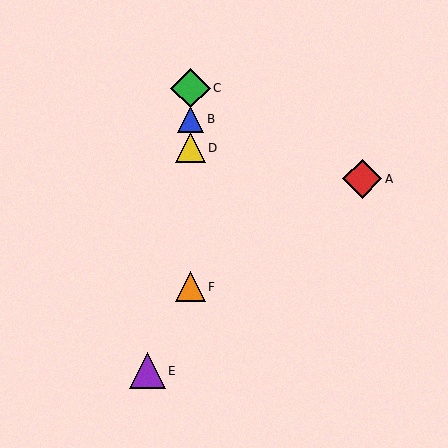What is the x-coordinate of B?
Object B is at x≈191.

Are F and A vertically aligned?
No, F is at x≈191 and A is at x≈362.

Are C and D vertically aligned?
Yes, both are at x≈191.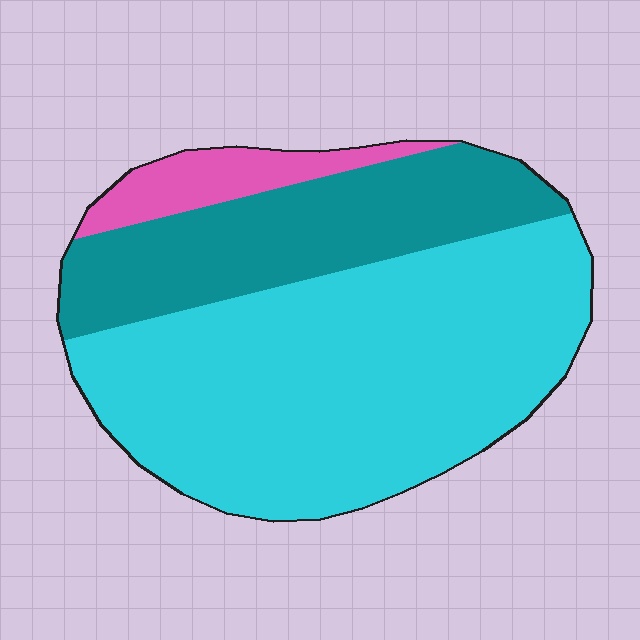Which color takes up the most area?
Cyan, at roughly 65%.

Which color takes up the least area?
Pink, at roughly 10%.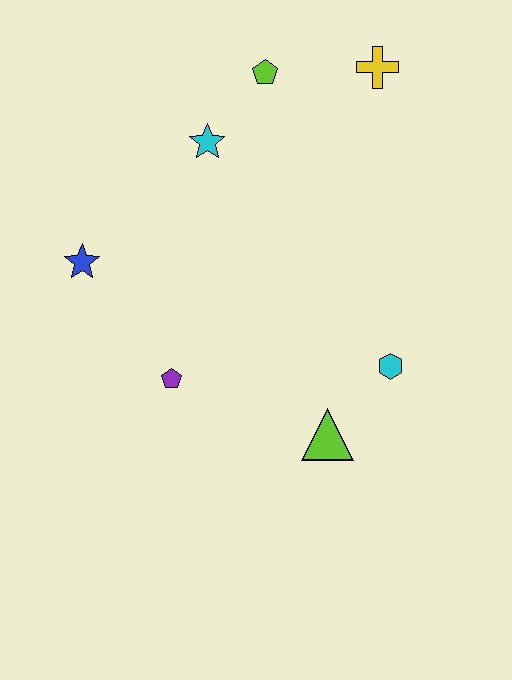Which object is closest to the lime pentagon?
The cyan star is closest to the lime pentagon.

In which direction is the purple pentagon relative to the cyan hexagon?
The purple pentagon is to the left of the cyan hexagon.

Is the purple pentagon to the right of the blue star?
Yes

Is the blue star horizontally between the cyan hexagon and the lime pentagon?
No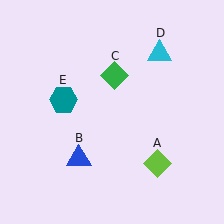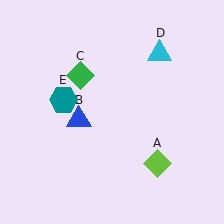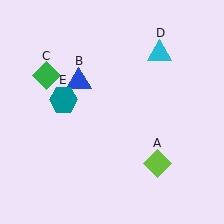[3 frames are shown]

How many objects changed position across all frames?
2 objects changed position: blue triangle (object B), green diamond (object C).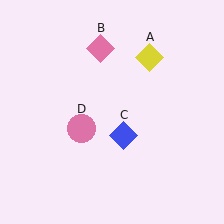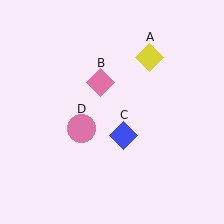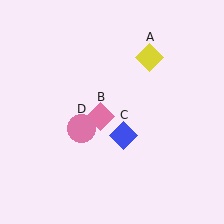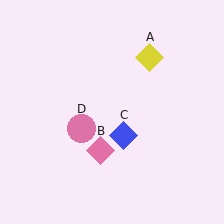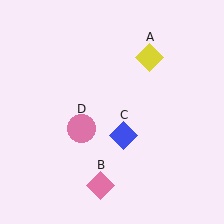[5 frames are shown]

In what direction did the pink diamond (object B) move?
The pink diamond (object B) moved down.